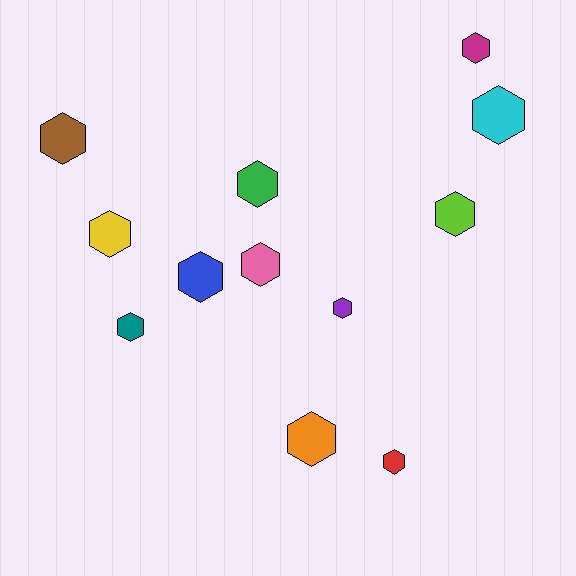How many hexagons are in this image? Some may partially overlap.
There are 12 hexagons.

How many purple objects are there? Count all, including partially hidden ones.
There is 1 purple object.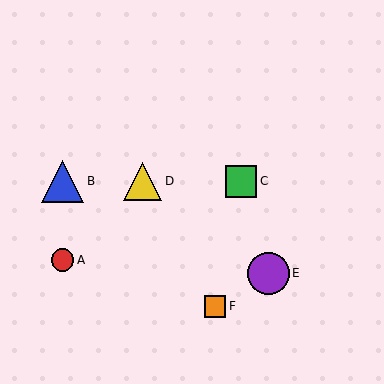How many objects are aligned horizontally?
3 objects (B, C, D) are aligned horizontally.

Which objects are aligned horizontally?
Objects B, C, D are aligned horizontally.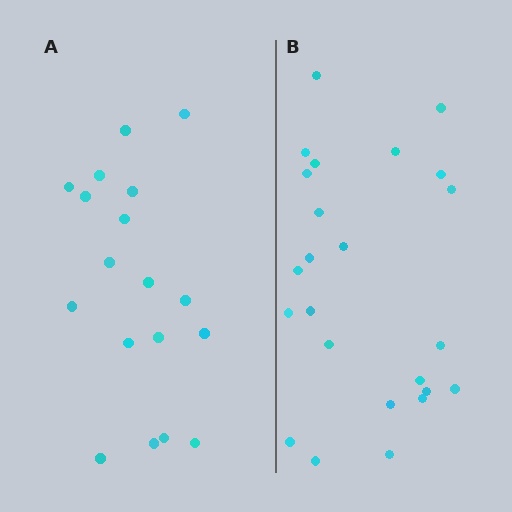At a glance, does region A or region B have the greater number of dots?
Region B (the right region) has more dots.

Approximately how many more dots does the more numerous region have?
Region B has about 6 more dots than region A.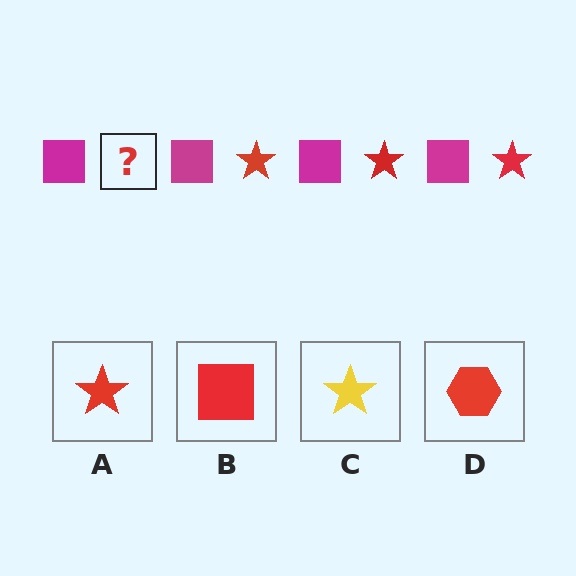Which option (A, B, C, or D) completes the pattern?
A.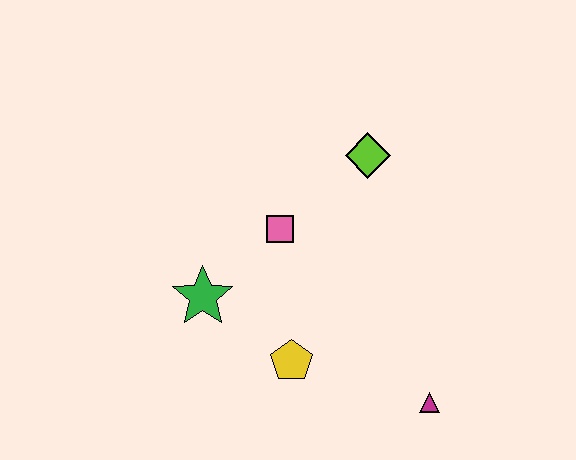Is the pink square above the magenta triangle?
Yes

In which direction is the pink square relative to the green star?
The pink square is to the right of the green star.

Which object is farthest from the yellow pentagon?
The lime diamond is farthest from the yellow pentagon.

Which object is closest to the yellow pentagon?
The green star is closest to the yellow pentagon.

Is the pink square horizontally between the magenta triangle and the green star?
Yes